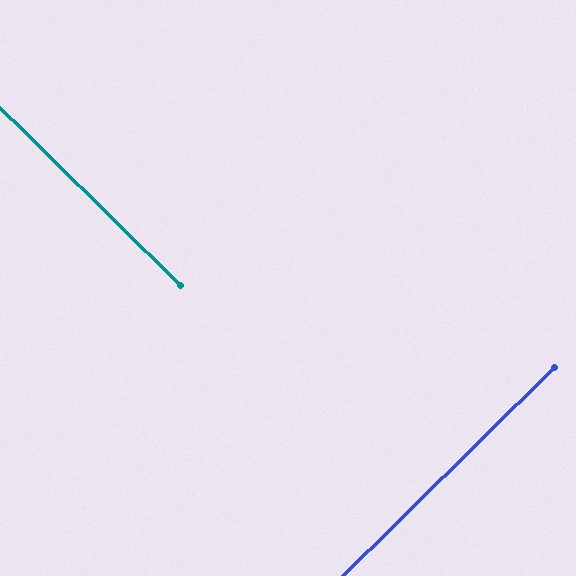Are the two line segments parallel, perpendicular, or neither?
Perpendicular — they meet at approximately 89°.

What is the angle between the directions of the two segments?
Approximately 89 degrees.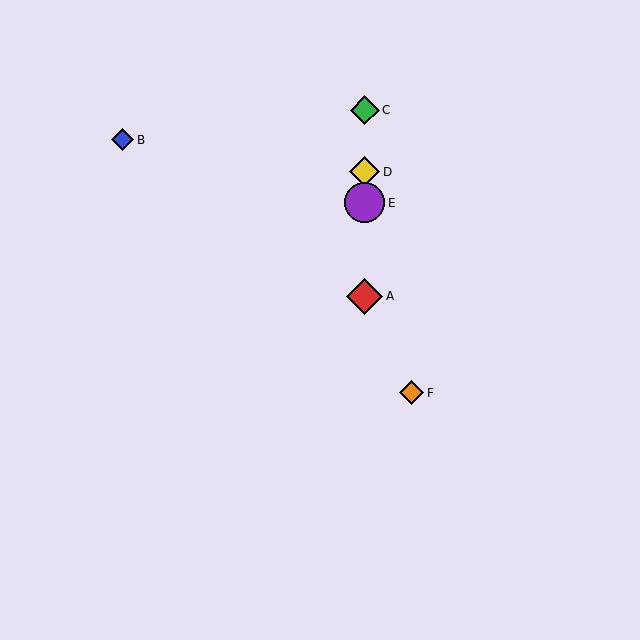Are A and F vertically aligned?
No, A is at x≈365 and F is at x≈412.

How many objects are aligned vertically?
4 objects (A, C, D, E) are aligned vertically.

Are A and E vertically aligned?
Yes, both are at x≈365.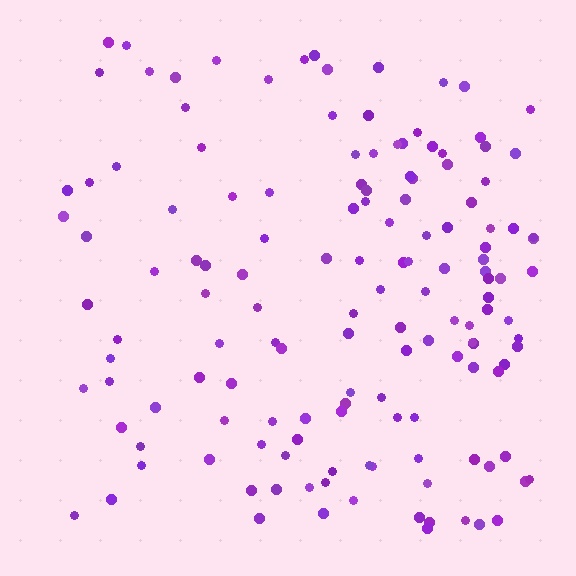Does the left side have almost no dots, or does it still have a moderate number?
Still a moderate number, just noticeably fewer than the right.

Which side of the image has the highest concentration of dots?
The right.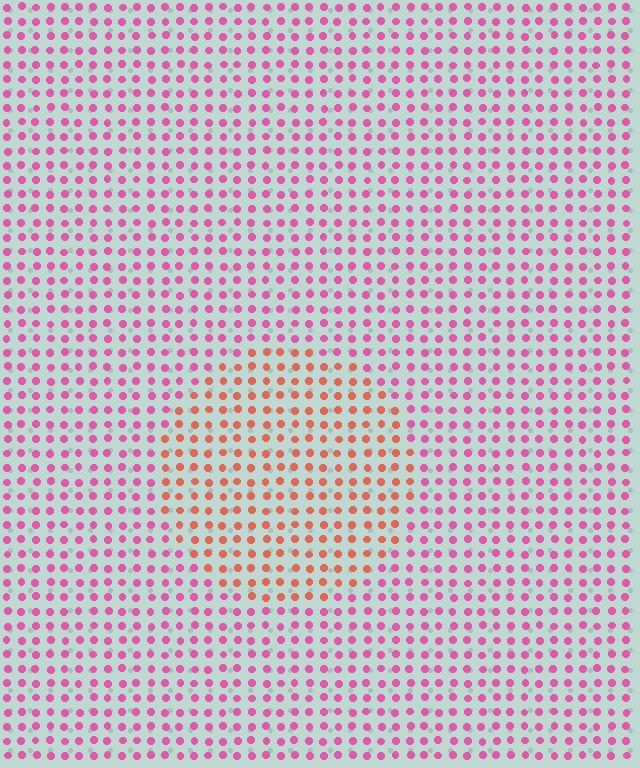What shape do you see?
I see a circle.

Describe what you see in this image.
The image is filled with small pink elements in a uniform arrangement. A circle-shaped region is visible where the elements are tinted to a slightly different hue, forming a subtle color boundary.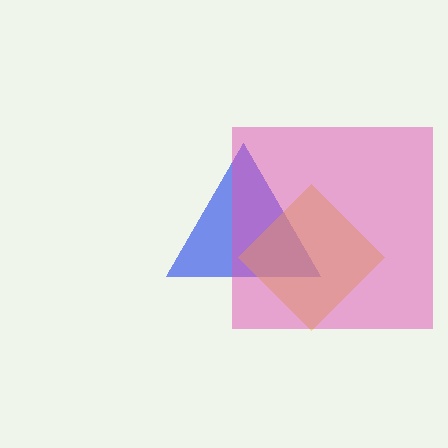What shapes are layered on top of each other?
The layered shapes are: a blue triangle, a yellow diamond, a pink square.